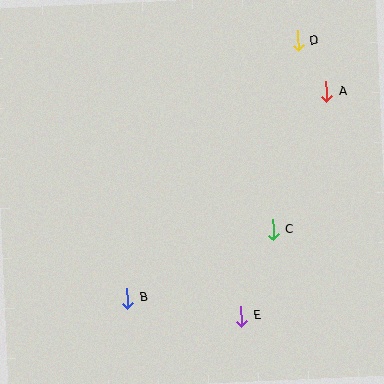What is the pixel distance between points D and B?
The distance between D and B is 309 pixels.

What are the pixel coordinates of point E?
Point E is at (241, 316).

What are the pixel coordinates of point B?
Point B is at (127, 298).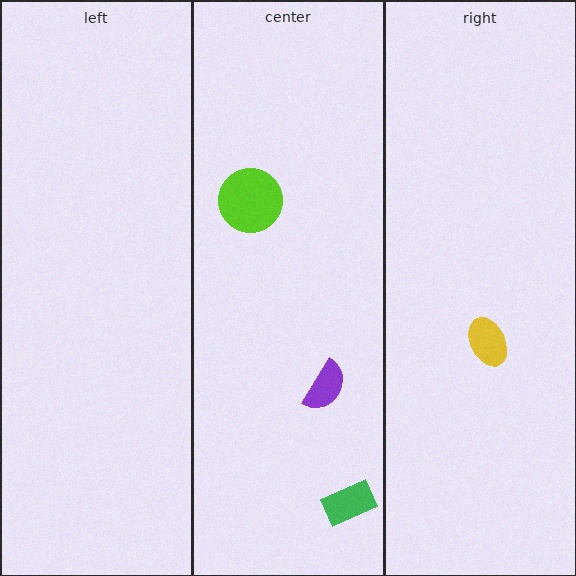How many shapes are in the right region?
1.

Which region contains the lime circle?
The center region.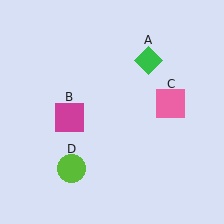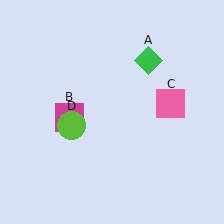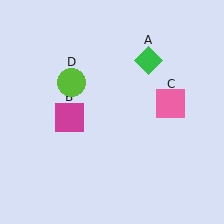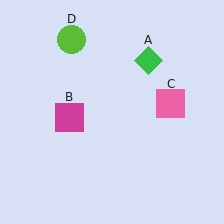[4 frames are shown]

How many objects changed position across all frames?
1 object changed position: lime circle (object D).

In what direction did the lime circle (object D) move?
The lime circle (object D) moved up.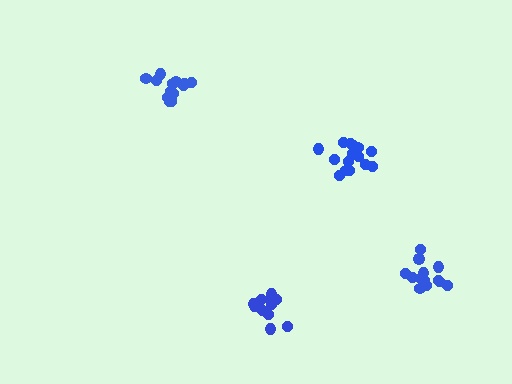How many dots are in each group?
Group 1: 17 dots, Group 2: 15 dots, Group 3: 12 dots, Group 4: 14 dots (58 total).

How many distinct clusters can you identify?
There are 4 distinct clusters.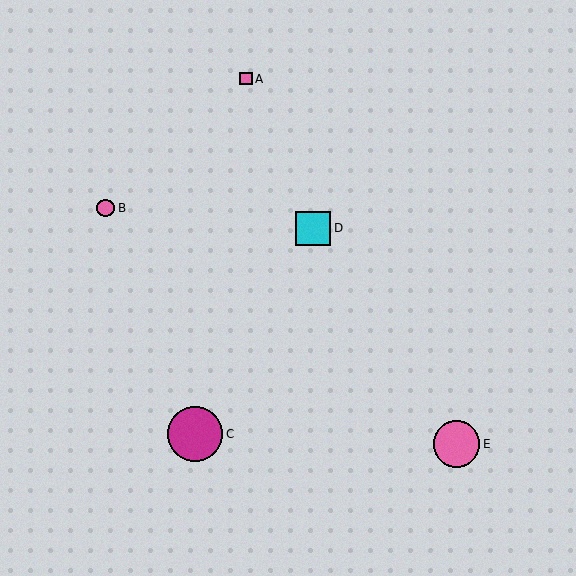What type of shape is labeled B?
Shape B is a pink circle.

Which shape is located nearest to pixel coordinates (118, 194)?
The pink circle (labeled B) at (106, 208) is nearest to that location.